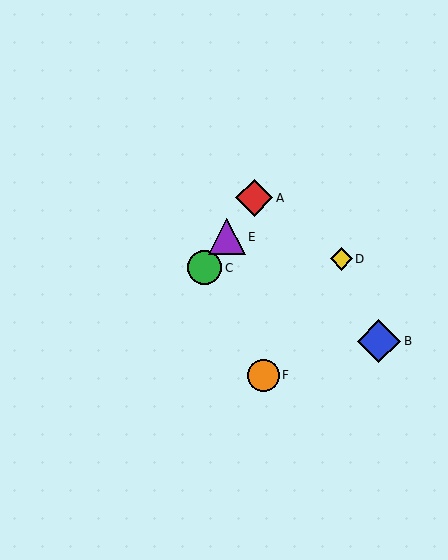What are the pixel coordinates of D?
Object D is at (341, 259).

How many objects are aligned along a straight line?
3 objects (A, C, E) are aligned along a straight line.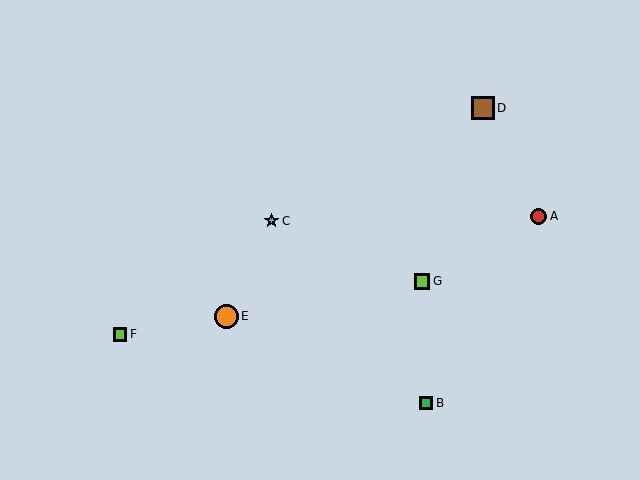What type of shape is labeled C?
Shape C is a cyan star.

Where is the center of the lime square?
The center of the lime square is at (422, 282).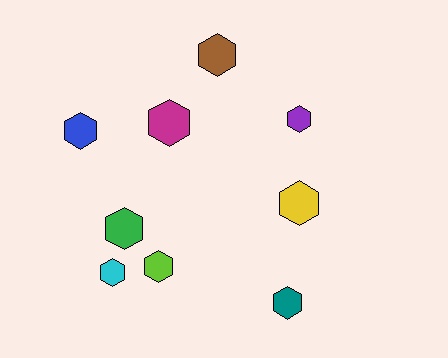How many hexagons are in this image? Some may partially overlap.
There are 9 hexagons.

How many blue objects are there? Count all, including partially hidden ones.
There is 1 blue object.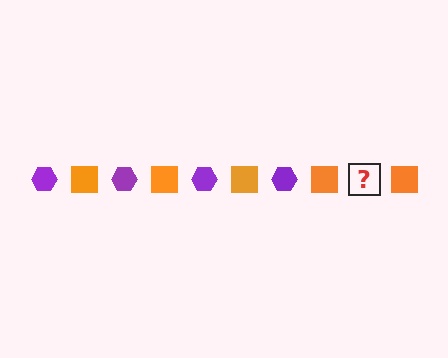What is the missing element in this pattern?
The missing element is a purple hexagon.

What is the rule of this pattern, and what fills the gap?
The rule is that the pattern alternates between purple hexagon and orange square. The gap should be filled with a purple hexagon.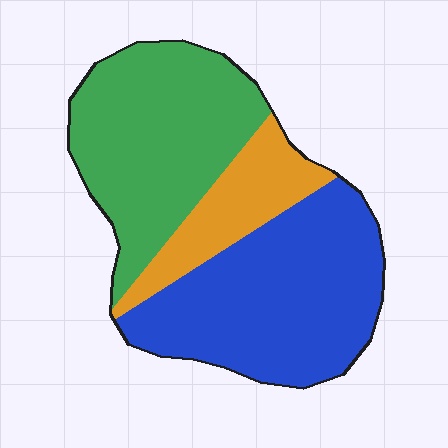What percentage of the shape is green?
Green takes up about two fifths (2/5) of the shape.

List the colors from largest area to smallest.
From largest to smallest: blue, green, orange.